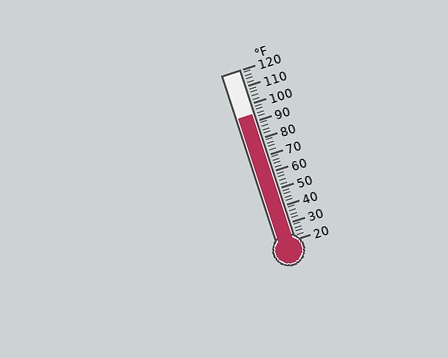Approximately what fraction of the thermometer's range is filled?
The thermometer is filled to approximately 75% of its range.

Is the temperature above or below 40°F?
The temperature is above 40°F.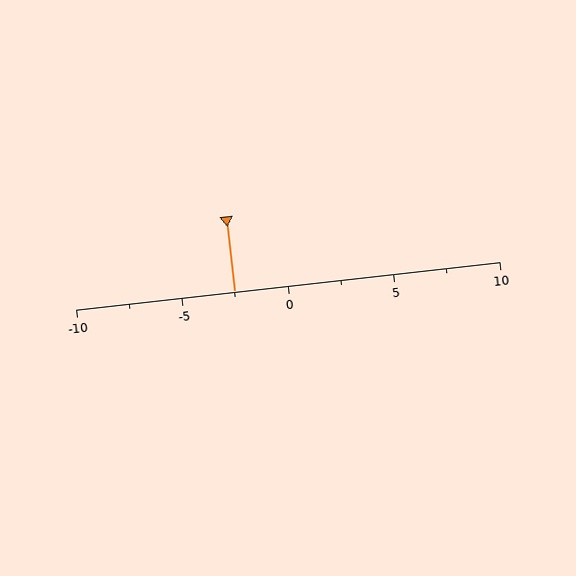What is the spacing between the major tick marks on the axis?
The major ticks are spaced 5 apart.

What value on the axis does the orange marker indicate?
The marker indicates approximately -2.5.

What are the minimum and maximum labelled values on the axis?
The axis runs from -10 to 10.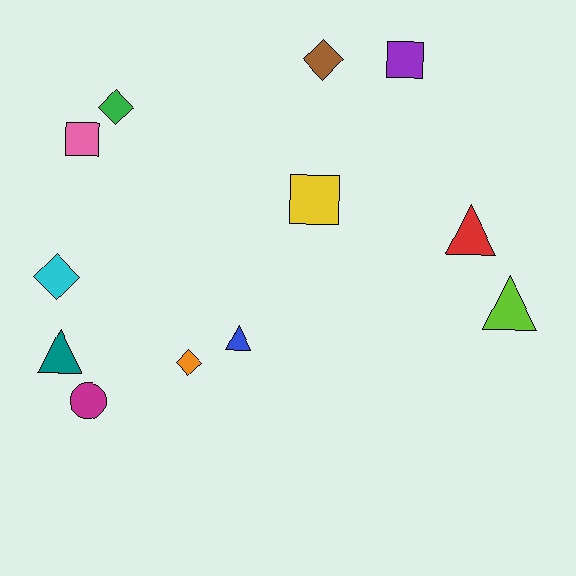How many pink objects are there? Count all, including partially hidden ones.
There is 1 pink object.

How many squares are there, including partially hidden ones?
There are 3 squares.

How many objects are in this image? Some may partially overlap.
There are 12 objects.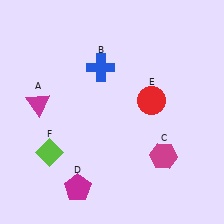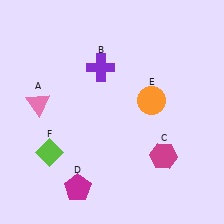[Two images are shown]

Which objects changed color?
A changed from magenta to pink. B changed from blue to purple. E changed from red to orange.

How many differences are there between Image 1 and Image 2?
There are 3 differences between the two images.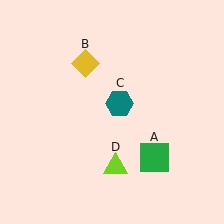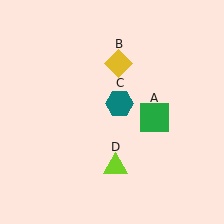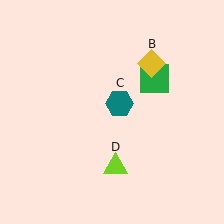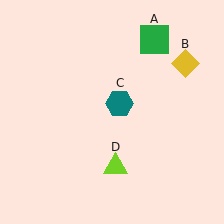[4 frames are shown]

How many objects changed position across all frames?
2 objects changed position: green square (object A), yellow diamond (object B).